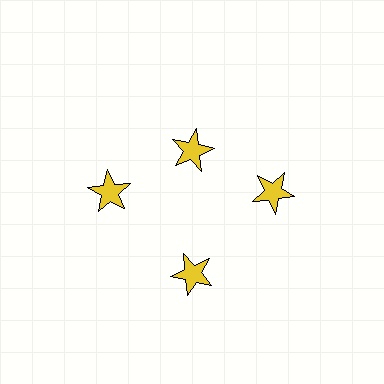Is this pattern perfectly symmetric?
No. The 4 yellow stars are arranged in a ring, but one element near the 12 o'clock position is pulled inward toward the center, breaking the 4-fold rotational symmetry.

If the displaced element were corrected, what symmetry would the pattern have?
It would have 4-fold rotational symmetry — the pattern would map onto itself every 90 degrees.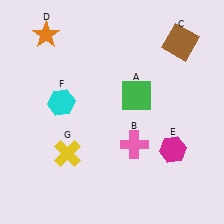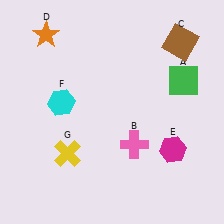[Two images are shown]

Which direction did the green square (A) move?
The green square (A) moved right.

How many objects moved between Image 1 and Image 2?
1 object moved between the two images.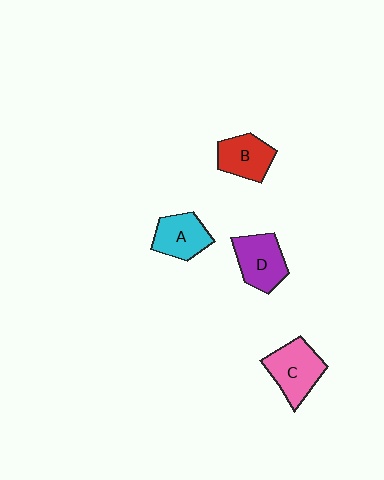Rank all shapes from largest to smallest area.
From largest to smallest: C (pink), D (purple), B (red), A (cyan).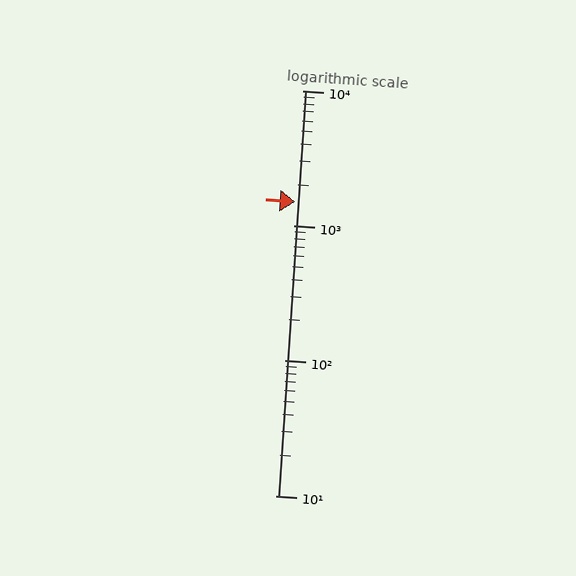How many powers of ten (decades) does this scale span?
The scale spans 3 decades, from 10 to 10000.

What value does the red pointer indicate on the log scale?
The pointer indicates approximately 1500.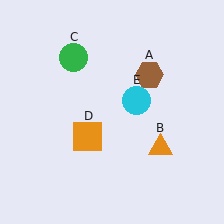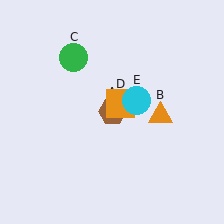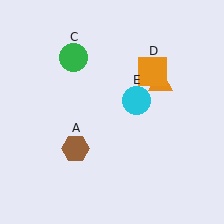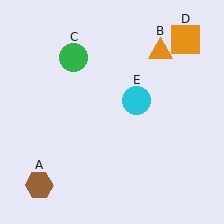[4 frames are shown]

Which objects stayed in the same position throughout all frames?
Green circle (object C) and cyan circle (object E) remained stationary.